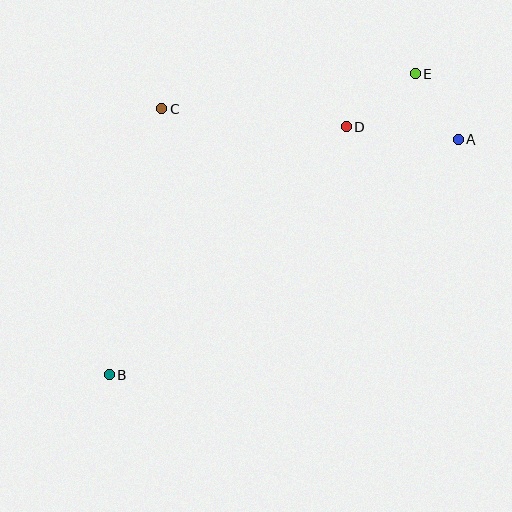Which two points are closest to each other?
Points A and E are closest to each other.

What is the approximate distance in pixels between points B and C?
The distance between B and C is approximately 271 pixels.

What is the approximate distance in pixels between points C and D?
The distance between C and D is approximately 185 pixels.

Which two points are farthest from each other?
Points B and E are farthest from each other.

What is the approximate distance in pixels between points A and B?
The distance between A and B is approximately 420 pixels.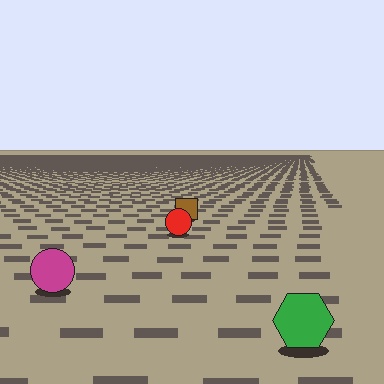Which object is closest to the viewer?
The green hexagon is closest. The texture marks near it are larger and more spread out.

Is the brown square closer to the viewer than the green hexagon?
No. The green hexagon is closer — you can tell from the texture gradient: the ground texture is coarser near it.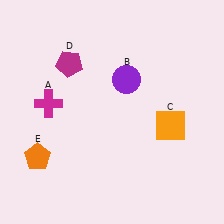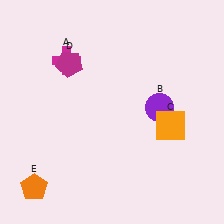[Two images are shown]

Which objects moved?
The objects that moved are: the magenta cross (A), the purple circle (B), the orange pentagon (E).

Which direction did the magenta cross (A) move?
The magenta cross (A) moved up.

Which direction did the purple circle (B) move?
The purple circle (B) moved right.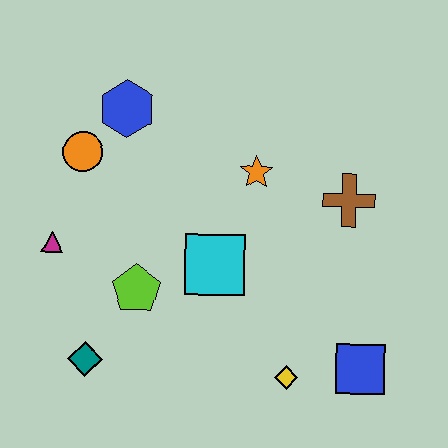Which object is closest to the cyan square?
The lime pentagon is closest to the cyan square.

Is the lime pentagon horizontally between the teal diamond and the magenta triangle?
No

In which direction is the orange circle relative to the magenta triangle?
The orange circle is above the magenta triangle.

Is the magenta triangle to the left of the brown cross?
Yes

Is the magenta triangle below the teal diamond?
No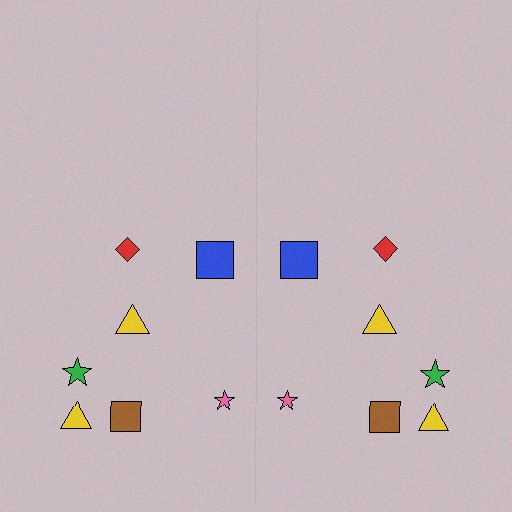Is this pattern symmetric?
Yes, this pattern has bilateral (reflection) symmetry.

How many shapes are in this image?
There are 14 shapes in this image.